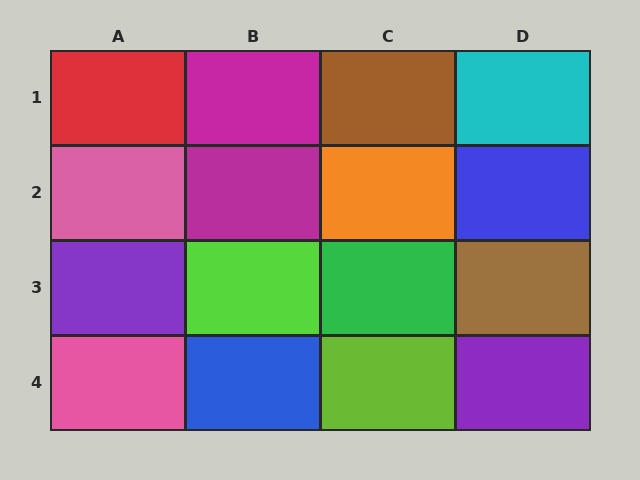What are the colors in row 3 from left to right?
Purple, lime, green, brown.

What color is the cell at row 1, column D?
Cyan.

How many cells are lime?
2 cells are lime.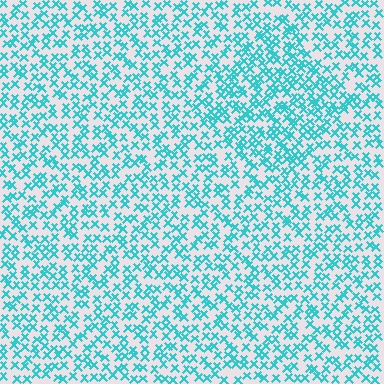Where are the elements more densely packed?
The elements are more densely packed inside the diamond boundary.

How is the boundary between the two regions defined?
The boundary is defined by a change in element density (approximately 1.5x ratio). All elements are the same color, size, and shape.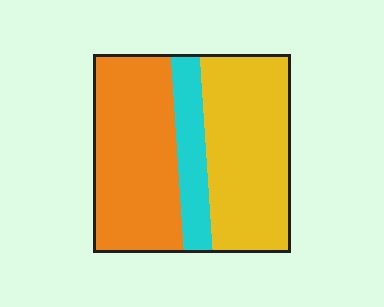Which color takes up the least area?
Cyan, at roughly 15%.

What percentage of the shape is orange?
Orange covers around 45% of the shape.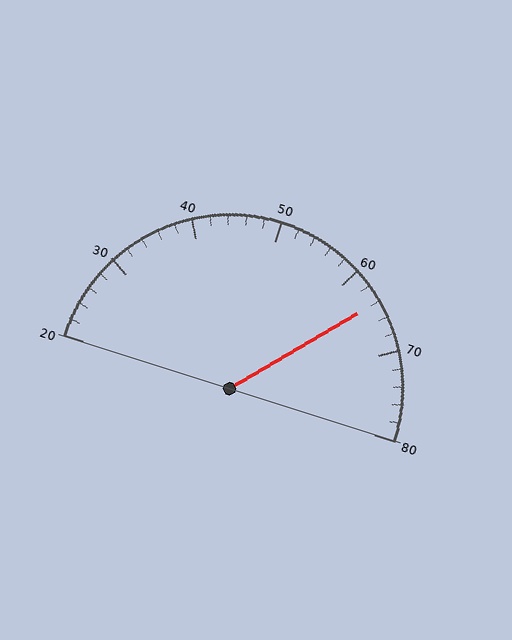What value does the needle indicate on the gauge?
The needle indicates approximately 64.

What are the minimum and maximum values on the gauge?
The gauge ranges from 20 to 80.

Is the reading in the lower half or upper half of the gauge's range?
The reading is in the upper half of the range (20 to 80).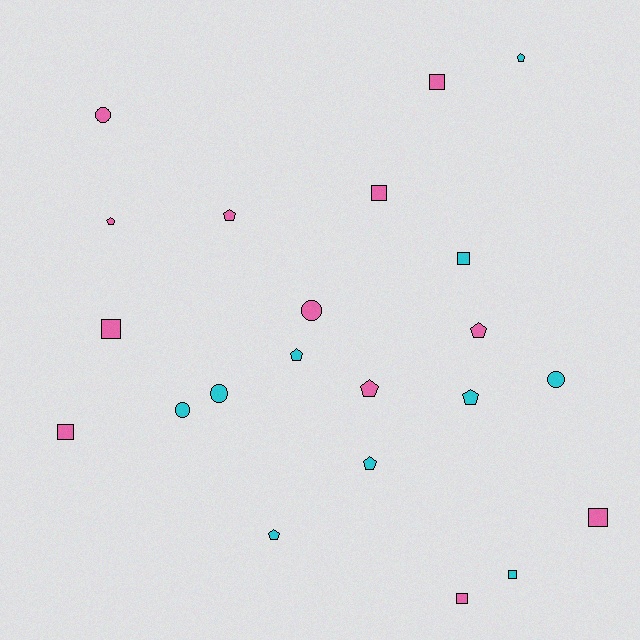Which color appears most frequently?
Pink, with 12 objects.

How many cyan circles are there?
There are 3 cyan circles.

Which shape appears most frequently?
Pentagon, with 9 objects.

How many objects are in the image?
There are 22 objects.